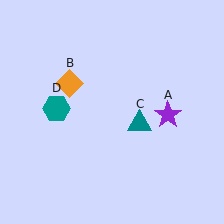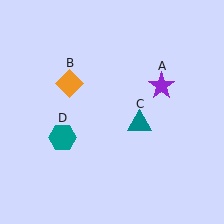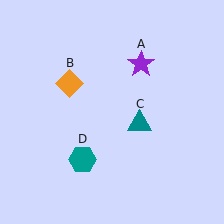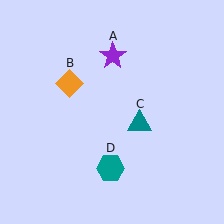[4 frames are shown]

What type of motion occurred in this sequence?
The purple star (object A), teal hexagon (object D) rotated counterclockwise around the center of the scene.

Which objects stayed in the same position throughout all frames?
Orange diamond (object B) and teal triangle (object C) remained stationary.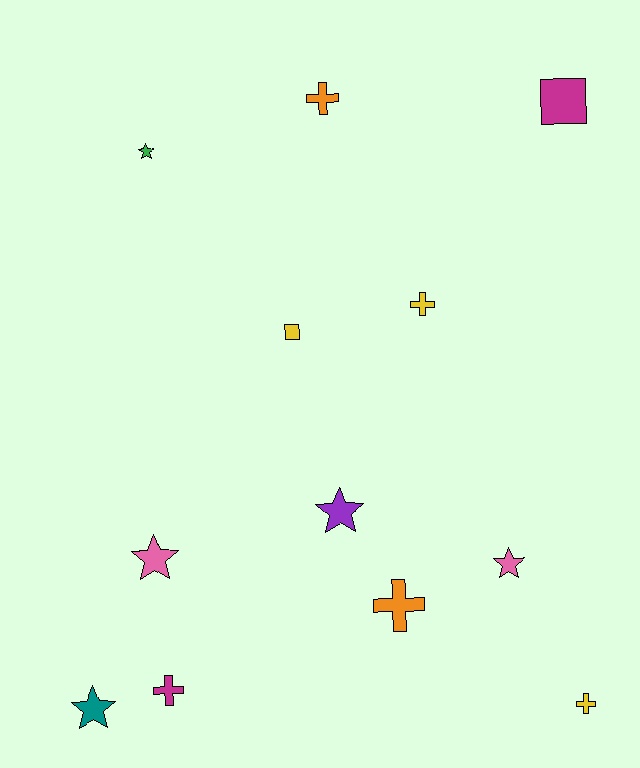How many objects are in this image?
There are 12 objects.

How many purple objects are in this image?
There is 1 purple object.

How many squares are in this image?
There are 2 squares.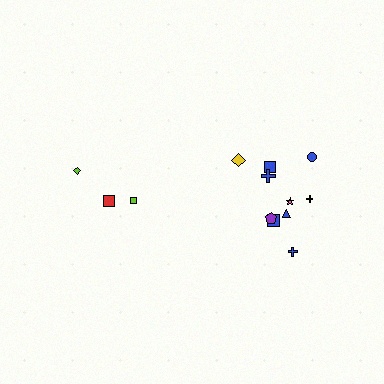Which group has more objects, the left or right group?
The right group.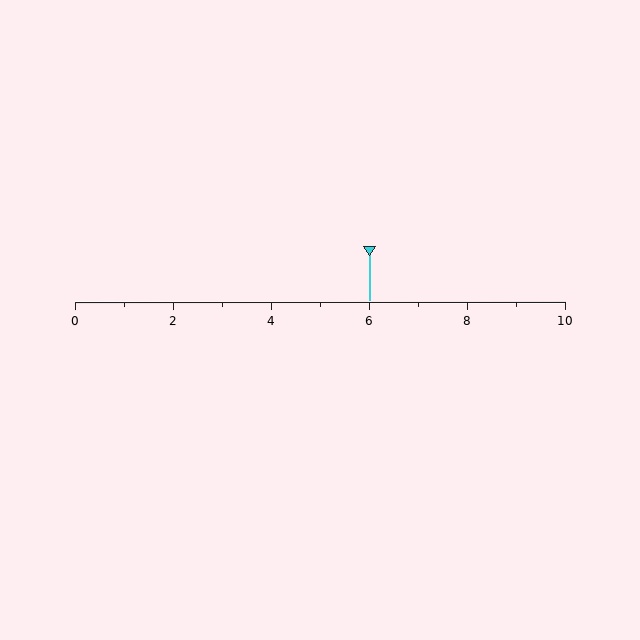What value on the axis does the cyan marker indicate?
The marker indicates approximately 6.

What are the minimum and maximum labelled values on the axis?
The axis runs from 0 to 10.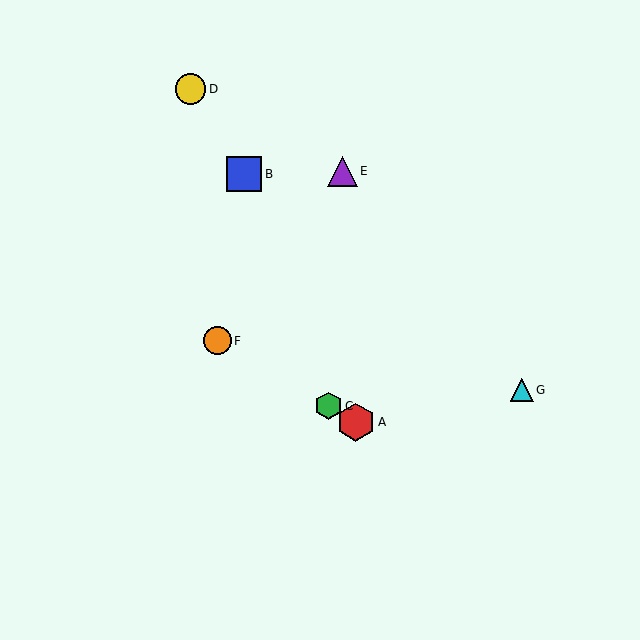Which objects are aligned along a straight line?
Objects A, C, F are aligned along a straight line.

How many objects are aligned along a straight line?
3 objects (A, C, F) are aligned along a straight line.